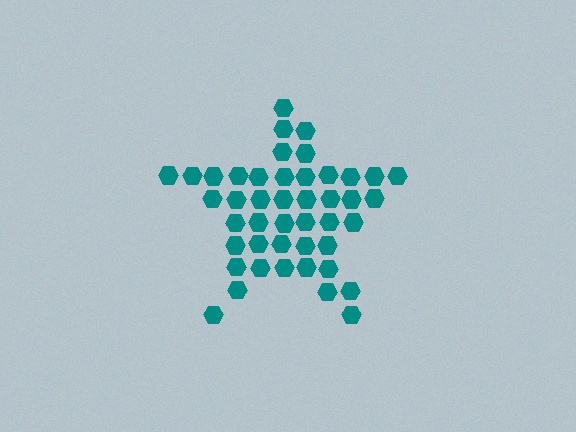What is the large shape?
The large shape is a star.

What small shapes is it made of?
It is made of small hexagons.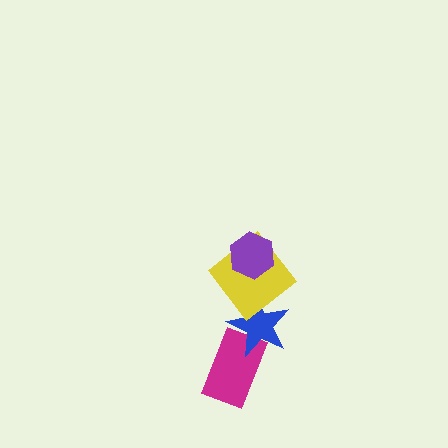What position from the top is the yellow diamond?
The yellow diamond is 2nd from the top.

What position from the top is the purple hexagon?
The purple hexagon is 1st from the top.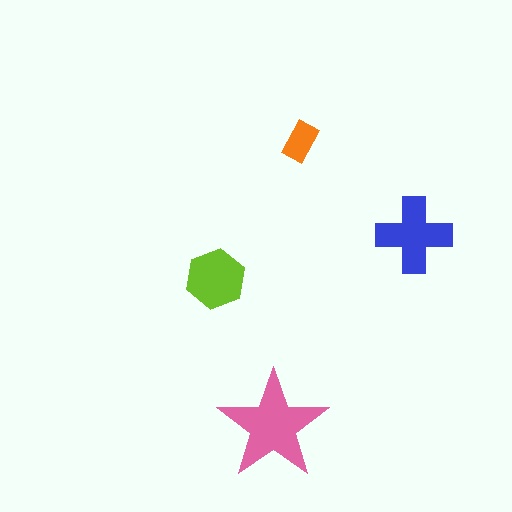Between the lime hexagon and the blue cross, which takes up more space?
The blue cross.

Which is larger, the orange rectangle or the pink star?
The pink star.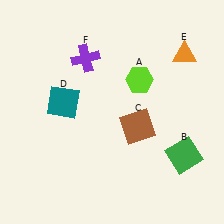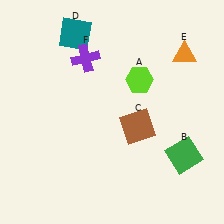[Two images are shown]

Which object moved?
The teal square (D) moved up.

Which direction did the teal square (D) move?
The teal square (D) moved up.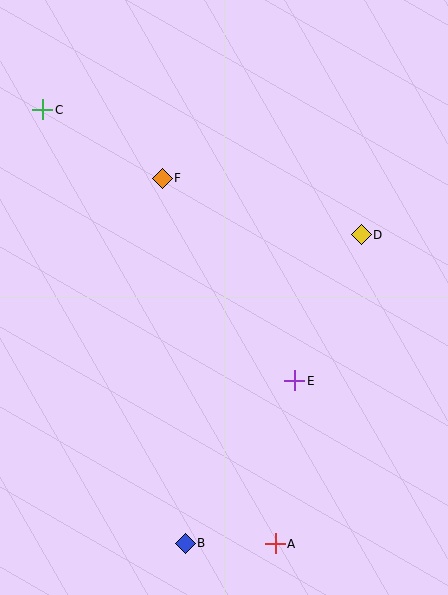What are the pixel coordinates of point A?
Point A is at (275, 544).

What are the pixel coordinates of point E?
Point E is at (294, 381).